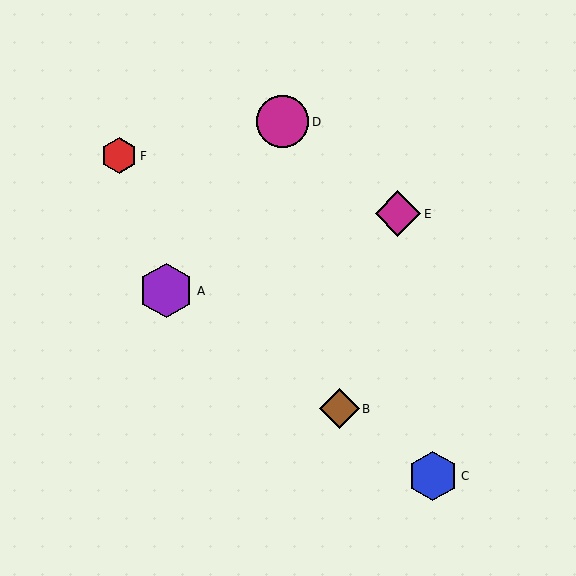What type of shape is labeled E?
Shape E is a magenta diamond.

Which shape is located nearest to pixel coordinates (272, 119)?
The magenta circle (labeled D) at (283, 122) is nearest to that location.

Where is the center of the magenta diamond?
The center of the magenta diamond is at (398, 214).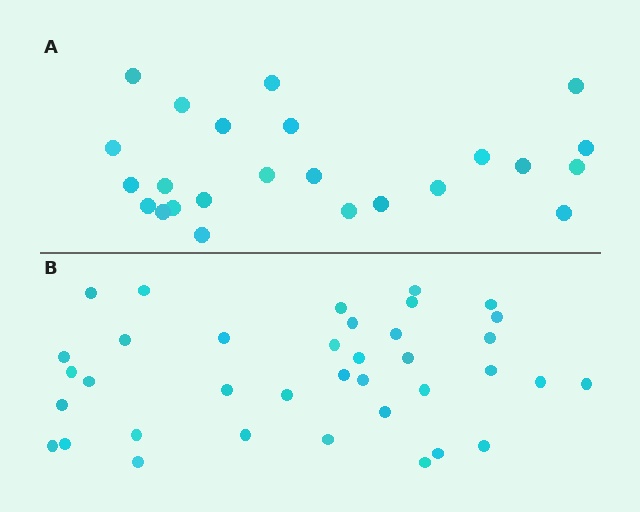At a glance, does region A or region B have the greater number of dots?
Region B (the bottom region) has more dots.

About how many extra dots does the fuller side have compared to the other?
Region B has approximately 15 more dots than region A.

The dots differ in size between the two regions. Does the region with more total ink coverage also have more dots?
No. Region A has more total ink coverage because its dots are larger, but region B actually contains more individual dots. Total area can be misleading — the number of items is what matters here.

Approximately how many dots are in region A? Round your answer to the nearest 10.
About 20 dots. (The exact count is 24, which rounds to 20.)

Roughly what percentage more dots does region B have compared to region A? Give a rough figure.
About 55% more.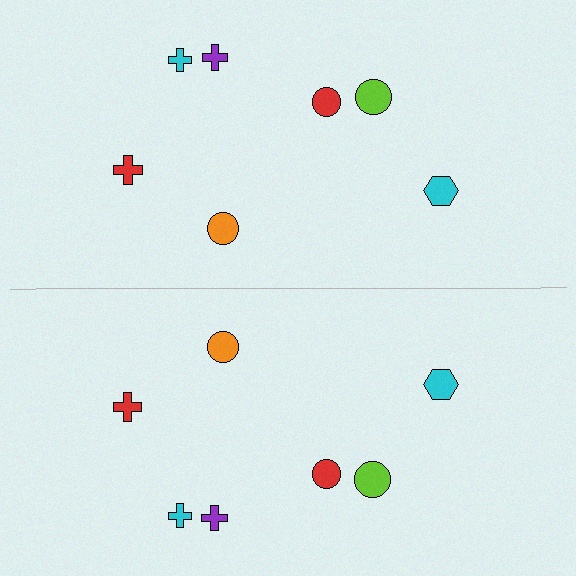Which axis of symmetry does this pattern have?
The pattern has a horizontal axis of symmetry running through the center of the image.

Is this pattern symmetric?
Yes, this pattern has bilateral (reflection) symmetry.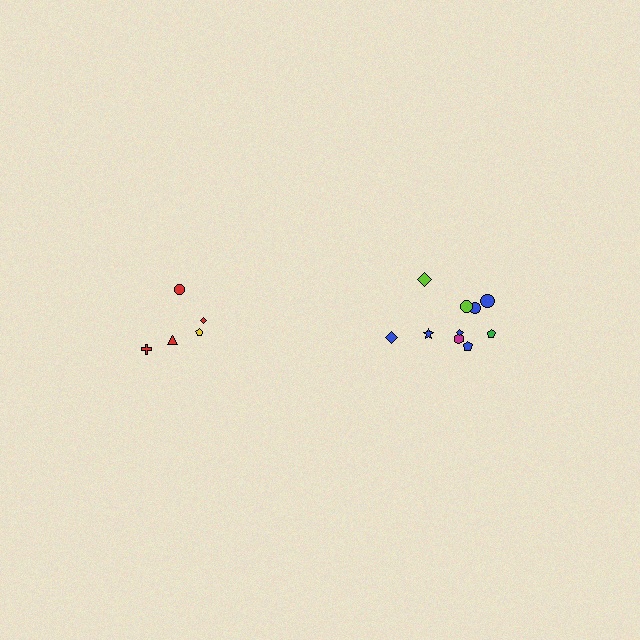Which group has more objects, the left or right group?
The right group.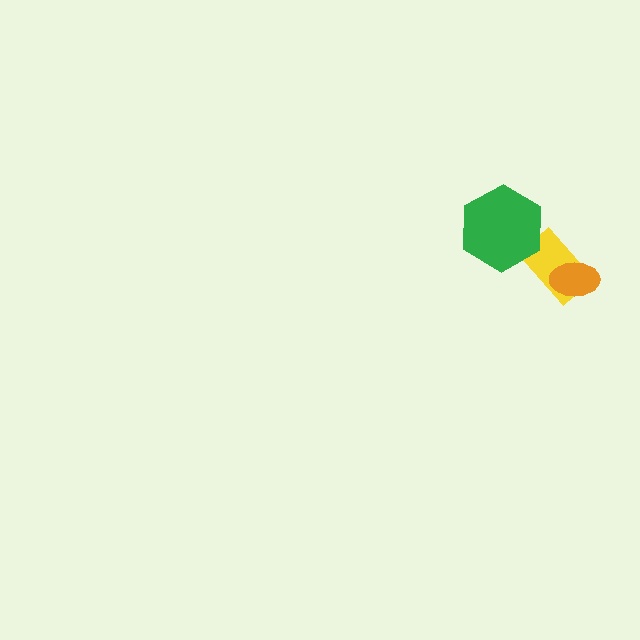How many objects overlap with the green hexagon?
1 object overlaps with the green hexagon.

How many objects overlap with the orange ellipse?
1 object overlaps with the orange ellipse.